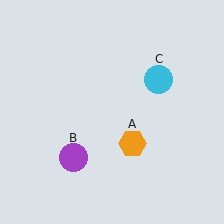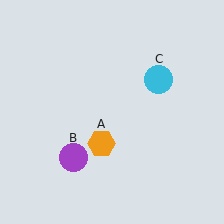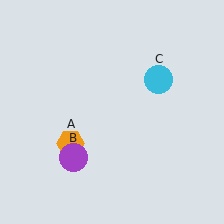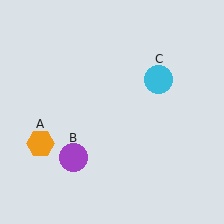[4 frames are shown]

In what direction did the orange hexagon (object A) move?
The orange hexagon (object A) moved left.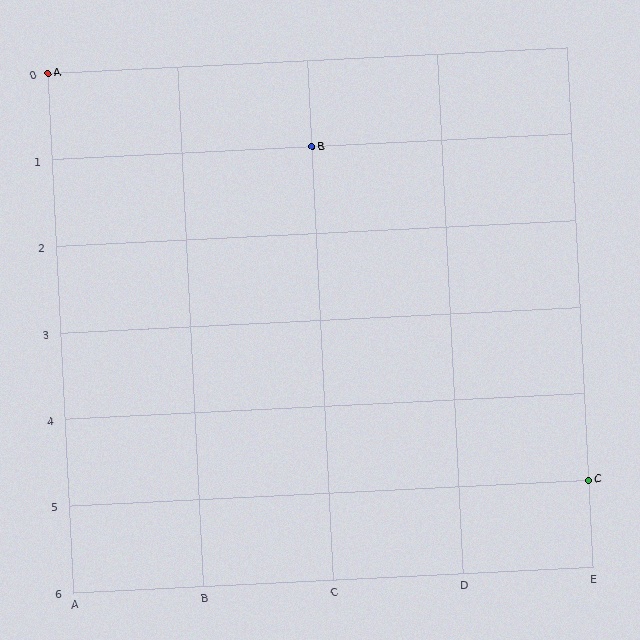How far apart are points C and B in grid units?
Points C and B are 2 columns and 4 rows apart (about 4.5 grid units diagonally).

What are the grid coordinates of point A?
Point A is at grid coordinates (A, 0).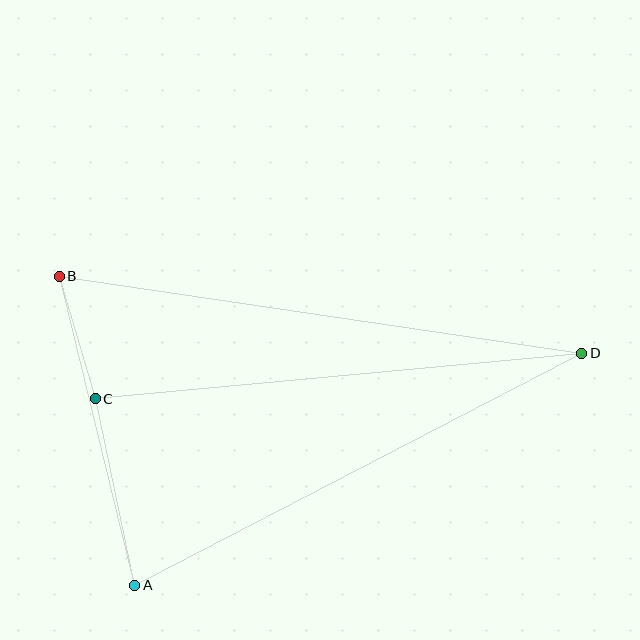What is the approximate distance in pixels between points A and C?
The distance between A and C is approximately 191 pixels.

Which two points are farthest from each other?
Points B and D are farthest from each other.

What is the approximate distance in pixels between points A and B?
The distance between A and B is approximately 318 pixels.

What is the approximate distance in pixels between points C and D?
The distance between C and D is approximately 488 pixels.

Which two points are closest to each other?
Points B and C are closest to each other.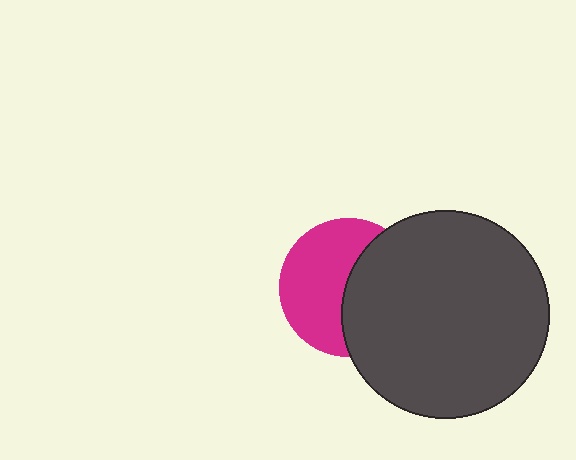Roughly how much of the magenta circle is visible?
About half of it is visible (roughly 54%).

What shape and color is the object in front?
The object in front is a dark gray circle.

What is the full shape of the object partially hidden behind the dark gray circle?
The partially hidden object is a magenta circle.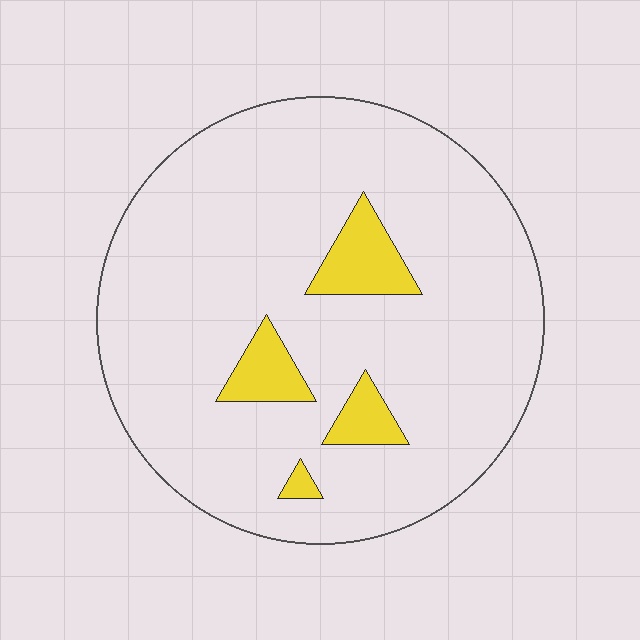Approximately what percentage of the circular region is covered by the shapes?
Approximately 10%.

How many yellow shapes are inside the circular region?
4.